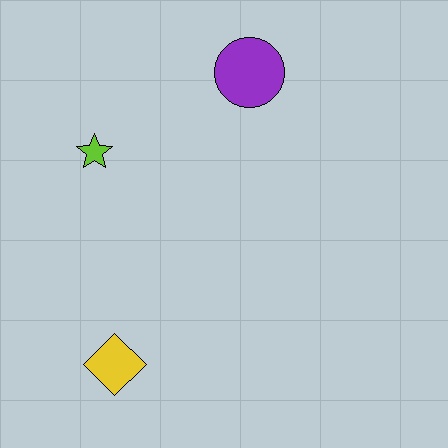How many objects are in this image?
There are 3 objects.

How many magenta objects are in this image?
There are no magenta objects.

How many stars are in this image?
There is 1 star.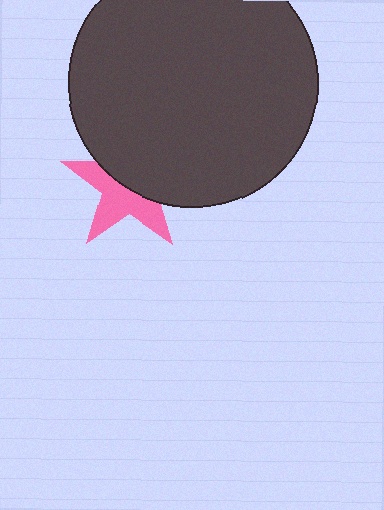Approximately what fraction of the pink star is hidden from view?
Roughly 50% of the pink star is hidden behind the dark gray circle.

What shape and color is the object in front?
The object in front is a dark gray circle.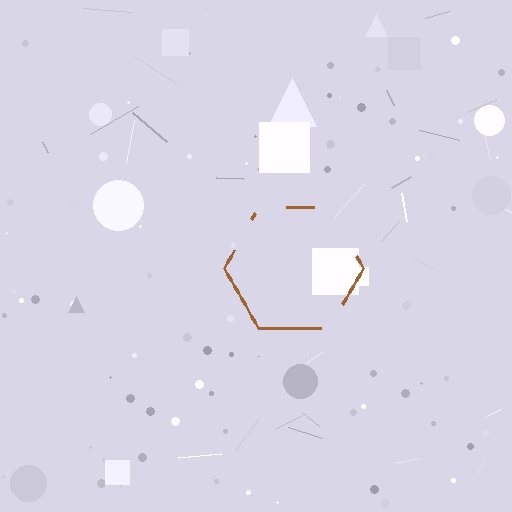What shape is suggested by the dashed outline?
The dashed outline suggests a hexagon.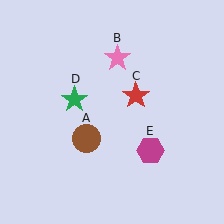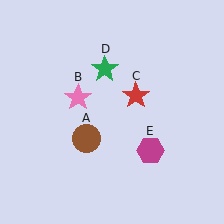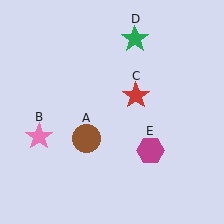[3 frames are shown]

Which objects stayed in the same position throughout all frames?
Brown circle (object A) and red star (object C) and magenta hexagon (object E) remained stationary.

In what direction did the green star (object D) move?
The green star (object D) moved up and to the right.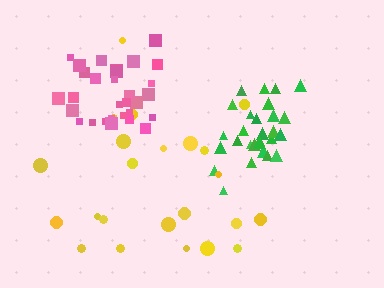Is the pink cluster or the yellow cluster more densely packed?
Pink.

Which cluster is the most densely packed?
Green.